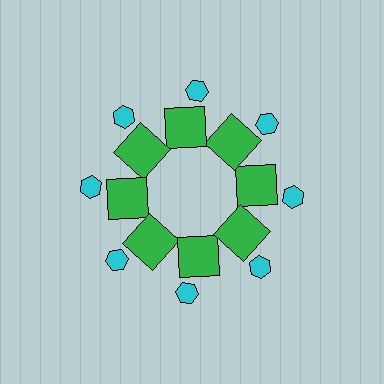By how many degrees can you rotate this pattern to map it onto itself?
The pattern maps onto itself every 45 degrees of rotation.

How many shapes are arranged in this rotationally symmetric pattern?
There are 16 shapes, arranged in 8 groups of 2.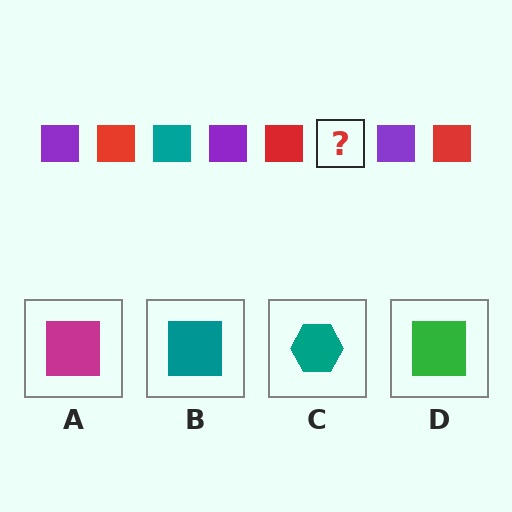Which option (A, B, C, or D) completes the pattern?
B.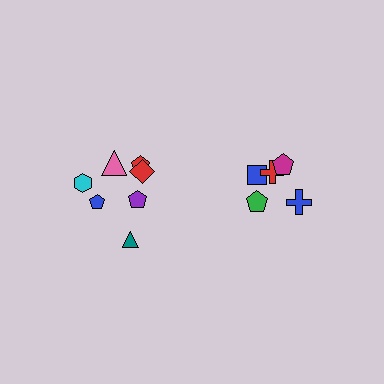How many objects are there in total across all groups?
There are 12 objects.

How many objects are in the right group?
There are 5 objects.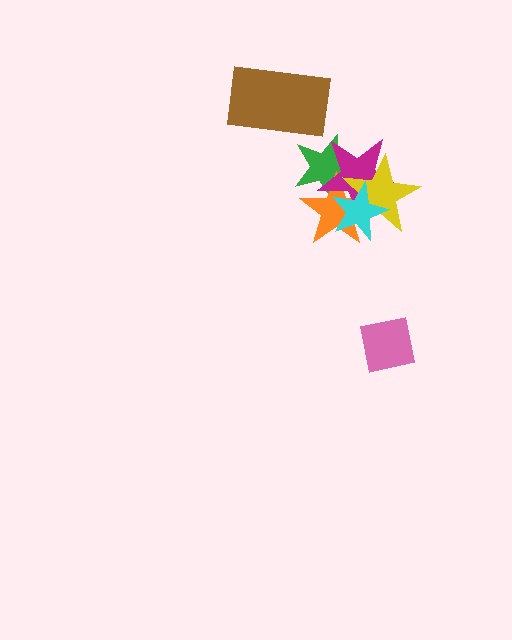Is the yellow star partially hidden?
Yes, it is partially covered by another shape.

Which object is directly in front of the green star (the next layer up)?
The orange star is directly in front of the green star.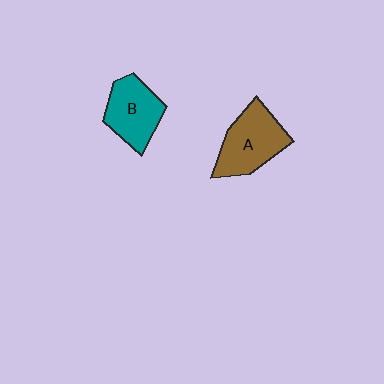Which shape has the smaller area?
Shape B (teal).